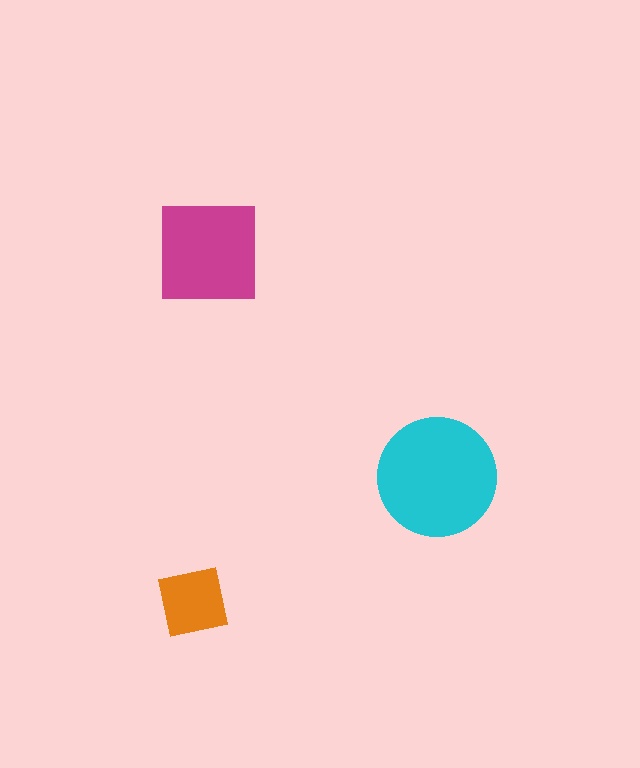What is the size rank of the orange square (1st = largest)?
3rd.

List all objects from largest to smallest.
The cyan circle, the magenta square, the orange square.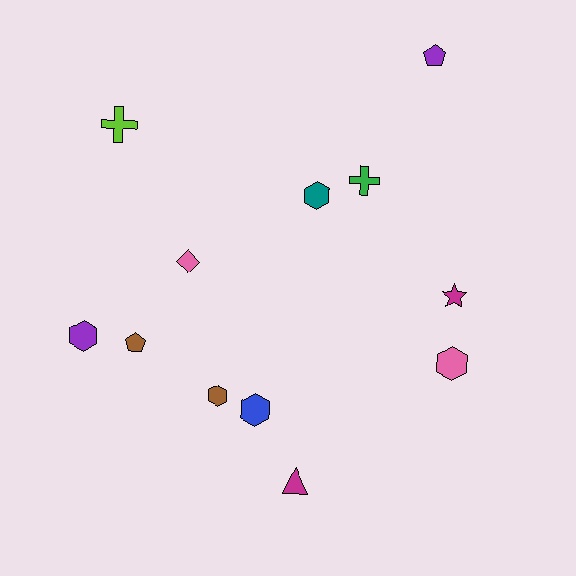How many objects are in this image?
There are 12 objects.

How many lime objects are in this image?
There is 1 lime object.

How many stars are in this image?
There is 1 star.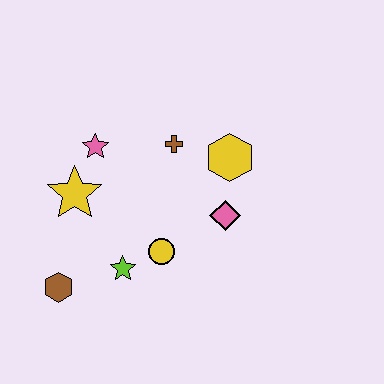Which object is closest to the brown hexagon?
The lime star is closest to the brown hexagon.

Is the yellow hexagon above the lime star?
Yes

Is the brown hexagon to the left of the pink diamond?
Yes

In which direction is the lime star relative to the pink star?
The lime star is below the pink star.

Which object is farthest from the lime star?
The yellow hexagon is farthest from the lime star.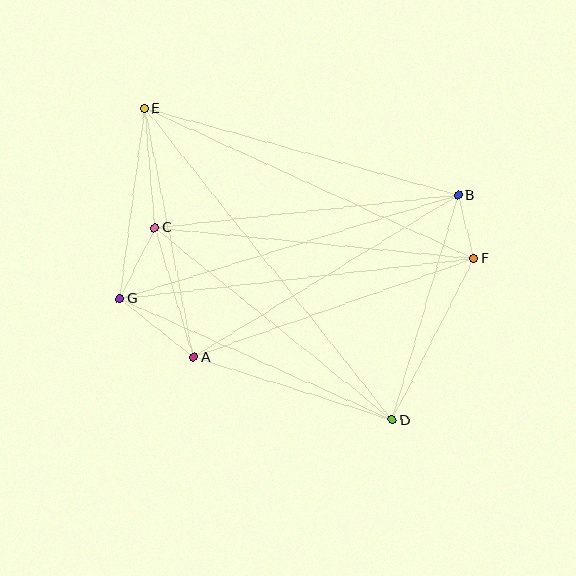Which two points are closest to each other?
Points B and F are closest to each other.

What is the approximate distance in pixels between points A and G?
The distance between A and G is approximately 94 pixels.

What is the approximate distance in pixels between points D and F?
The distance between D and F is approximately 181 pixels.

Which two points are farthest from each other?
Points D and E are farthest from each other.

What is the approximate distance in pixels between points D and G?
The distance between D and G is approximately 298 pixels.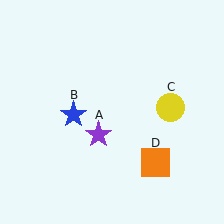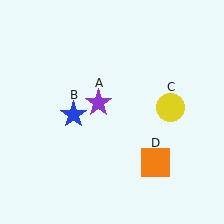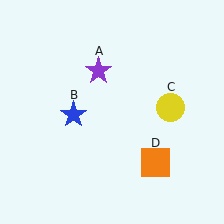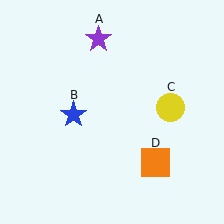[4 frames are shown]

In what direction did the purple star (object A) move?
The purple star (object A) moved up.